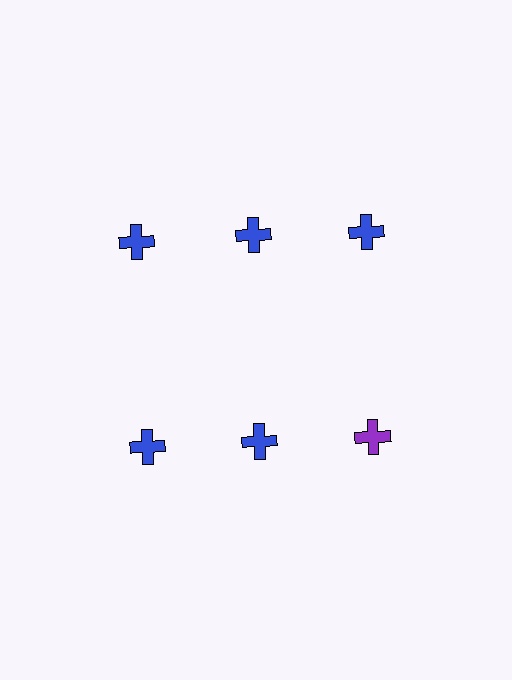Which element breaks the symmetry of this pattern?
The purple cross in the second row, center column breaks the symmetry. All other shapes are blue crosses.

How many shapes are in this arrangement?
There are 6 shapes arranged in a grid pattern.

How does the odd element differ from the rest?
It has a different color: purple instead of blue.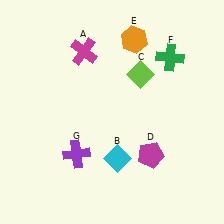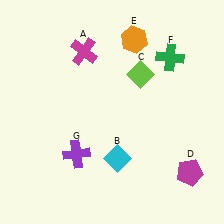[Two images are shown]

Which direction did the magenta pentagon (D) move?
The magenta pentagon (D) moved right.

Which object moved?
The magenta pentagon (D) moved right.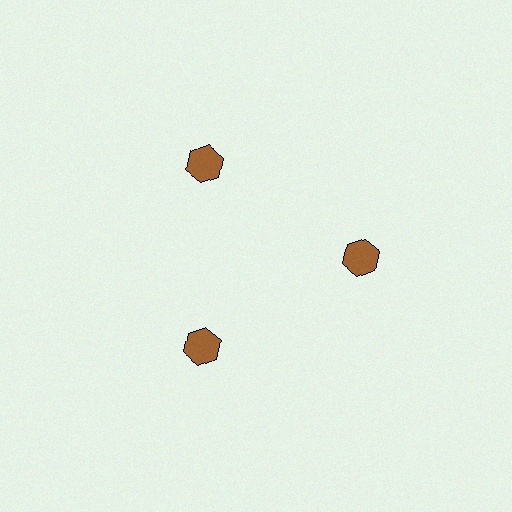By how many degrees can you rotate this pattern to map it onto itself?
The pattern maps onto itself every 120 degrees of rotation.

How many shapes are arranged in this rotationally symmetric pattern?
There are 3 shapes, arranged in 3 groups of 1.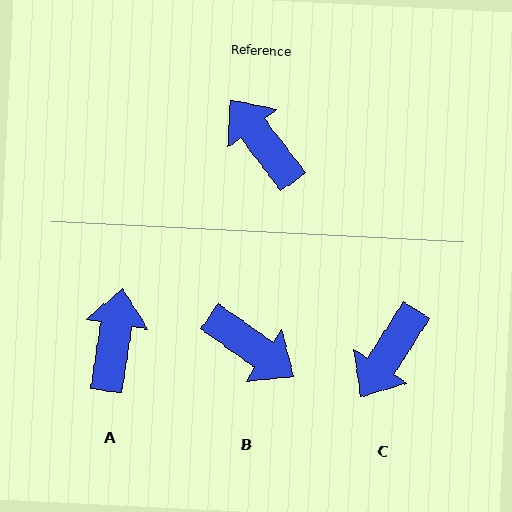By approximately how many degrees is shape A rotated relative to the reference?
Approximately 46 degrees clockwise.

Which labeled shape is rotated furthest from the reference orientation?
B, about 163 degrees away.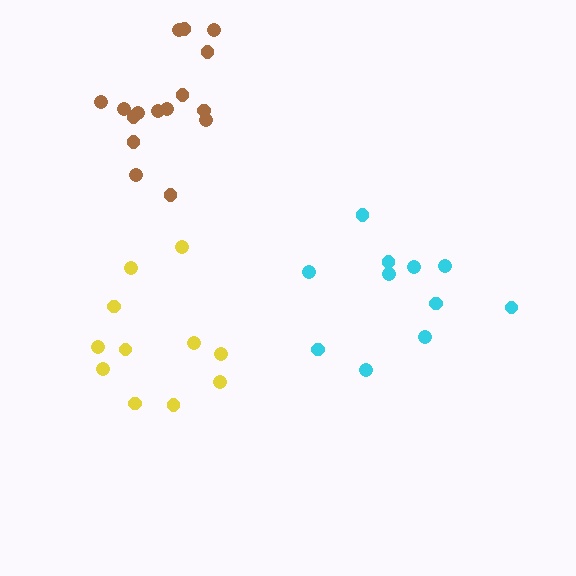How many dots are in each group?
Group 1: 11 dots, Group 2: 11 dots, Group 3: 16 dots (38 total).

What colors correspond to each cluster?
The clusters are colored: yellow, cyan, brown.